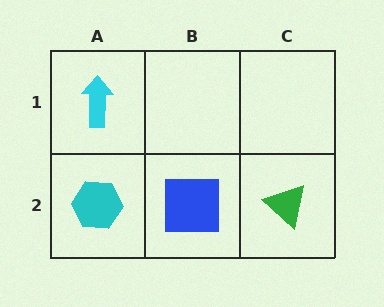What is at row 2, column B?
A blue square.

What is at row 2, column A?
A cyan hexagon.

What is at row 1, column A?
A cyan arrow.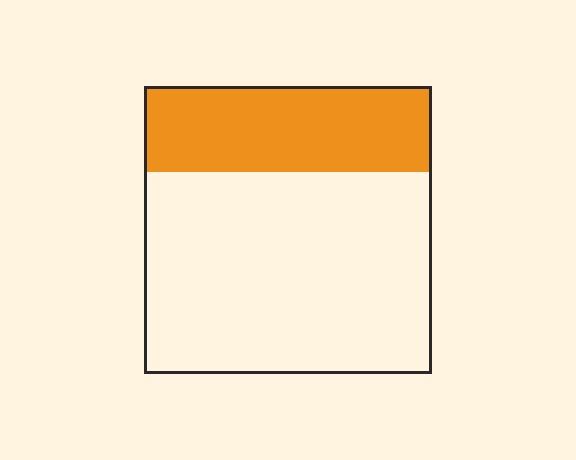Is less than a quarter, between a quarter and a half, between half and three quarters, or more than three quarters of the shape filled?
Between a quarter and a half.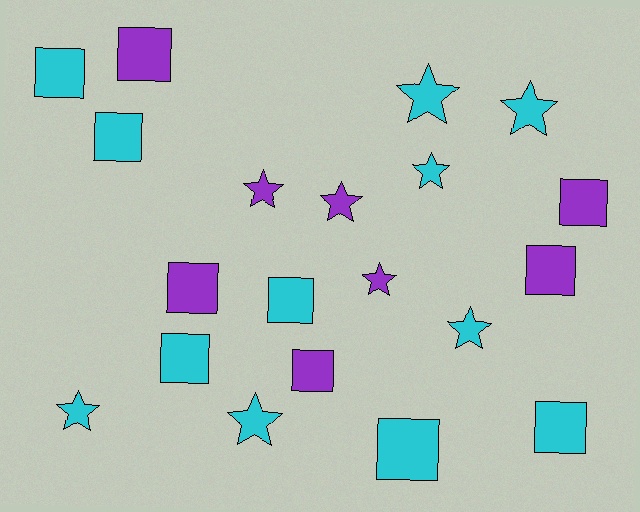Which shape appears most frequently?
Square, with 11 objects.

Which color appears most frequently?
Cyan, with 12 objects.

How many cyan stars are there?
There are 6 cyan stars.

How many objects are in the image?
There are 20 objects.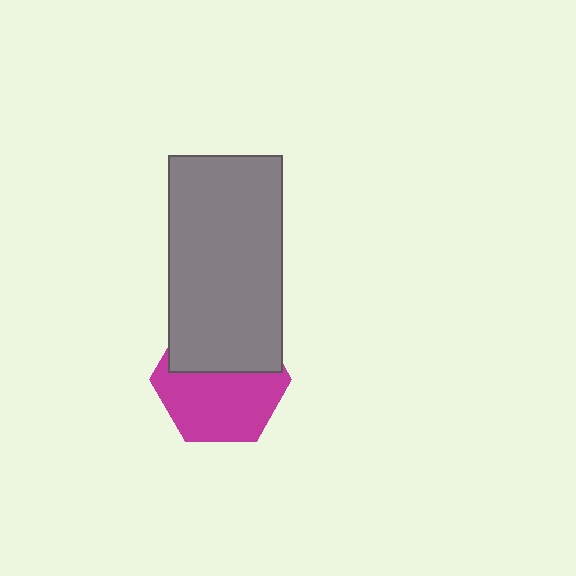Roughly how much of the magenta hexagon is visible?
About half of it is visible (roughly 58%).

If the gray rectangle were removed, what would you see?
You would see the complete magenta hexagon.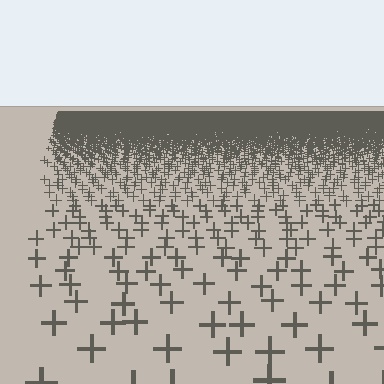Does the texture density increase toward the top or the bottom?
Density increases toward the top.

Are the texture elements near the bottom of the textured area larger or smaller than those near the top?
Larger. Near the bottom, elements are closer to the viewer and appear at a bigger on-screen size.